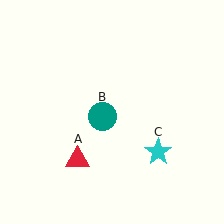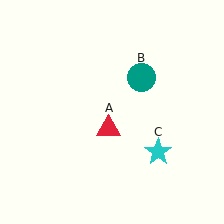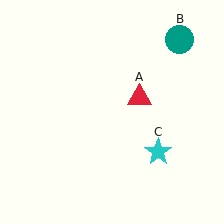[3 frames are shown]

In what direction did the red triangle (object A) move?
The red triangle (object A) moved up and to the right.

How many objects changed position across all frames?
2 objects changed position: red triangle (object A), teal circle (object B).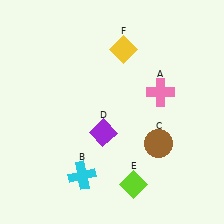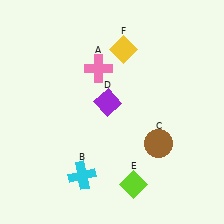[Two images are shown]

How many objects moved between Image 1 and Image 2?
2 objects moved between the two images.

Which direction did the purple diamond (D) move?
The purple diamond (D) moved up.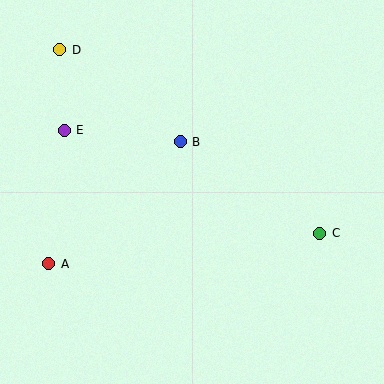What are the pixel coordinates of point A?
Point A is at (49, 264).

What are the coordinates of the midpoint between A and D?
The midpoint between A and D is at (54, 157).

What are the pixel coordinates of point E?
Point E is at (64, 130).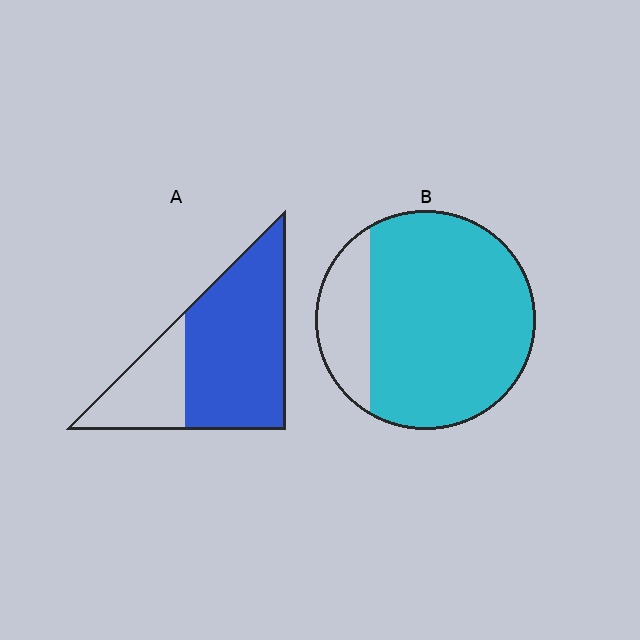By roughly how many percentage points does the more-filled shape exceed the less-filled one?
By roughly 10 percentage points (B over A).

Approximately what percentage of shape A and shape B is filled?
A is approximately 70% and B is approximately 80%.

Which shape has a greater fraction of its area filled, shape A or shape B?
Shape B.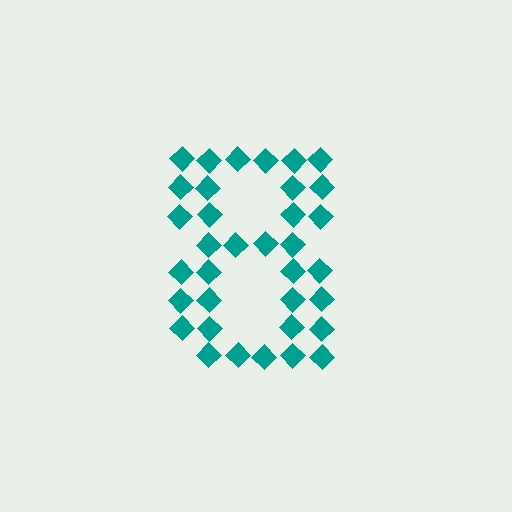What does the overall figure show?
The overall figure shows the digit 8.